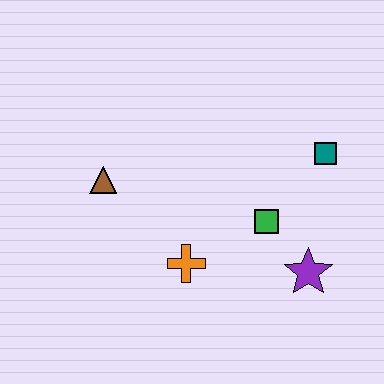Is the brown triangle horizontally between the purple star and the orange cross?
No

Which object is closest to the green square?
The purple star is closest to the green square.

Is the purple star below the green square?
Yes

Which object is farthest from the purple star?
The brown triangle is farthest from the purple star.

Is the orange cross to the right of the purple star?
No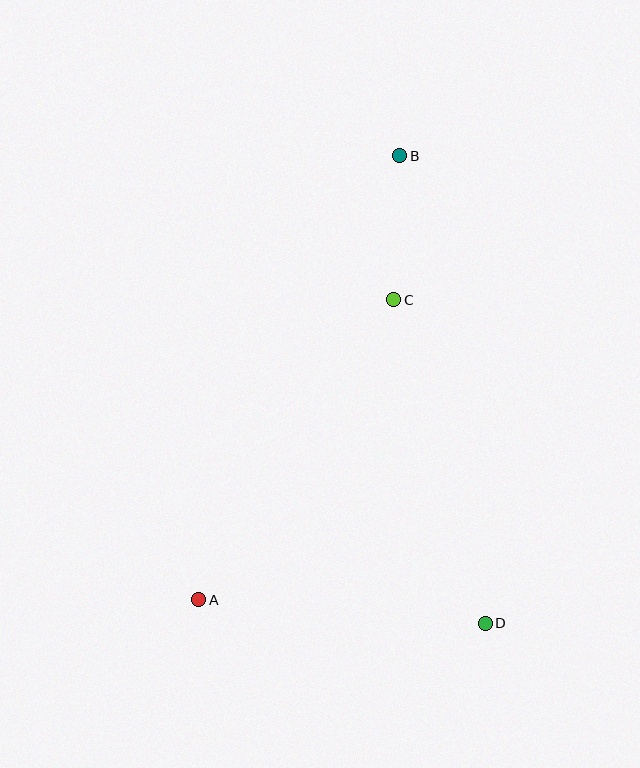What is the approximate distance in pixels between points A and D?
The distance between A and D is approximately 287 pixels.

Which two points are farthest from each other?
Points A and B are farthest from each other.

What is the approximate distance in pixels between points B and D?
The distance between B and D is approximately 475 pixels.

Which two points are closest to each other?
Points B and C are closest to each other.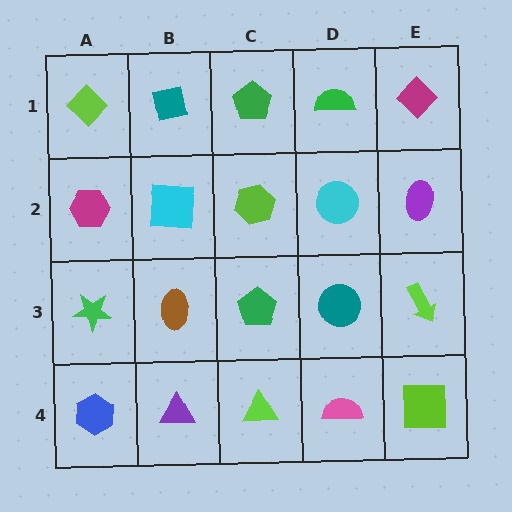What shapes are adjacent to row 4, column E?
A lime arrow (row 3, column E), a pink semicircle (row 4, column D).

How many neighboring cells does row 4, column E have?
2.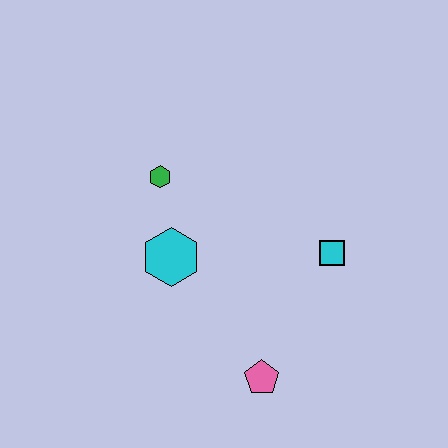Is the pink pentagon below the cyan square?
Yes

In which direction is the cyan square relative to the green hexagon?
The cyan square is to the right of the green hexagon.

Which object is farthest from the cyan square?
The green hexagon is farthest from the cyan square.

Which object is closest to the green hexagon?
The cyan hexagon is closest to the green hexagon.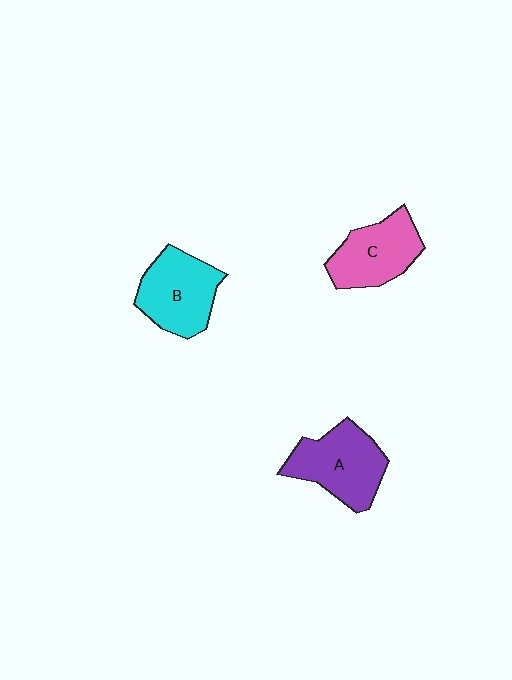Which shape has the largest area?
Shape A (purple).